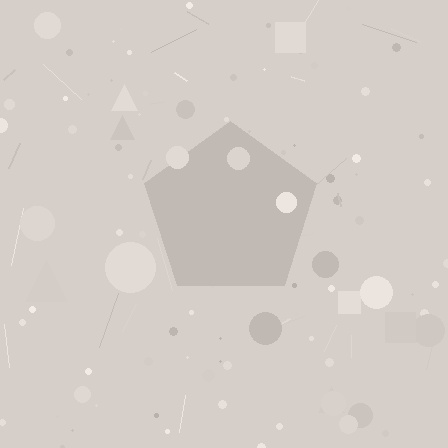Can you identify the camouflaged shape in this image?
The camouflaged shape is a pentagon.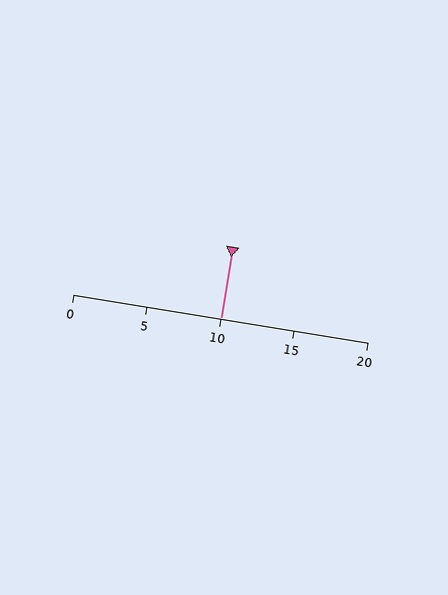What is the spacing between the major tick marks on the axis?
The major ticks are spaced 5 apart.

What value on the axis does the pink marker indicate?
The marker indicates approximately 10.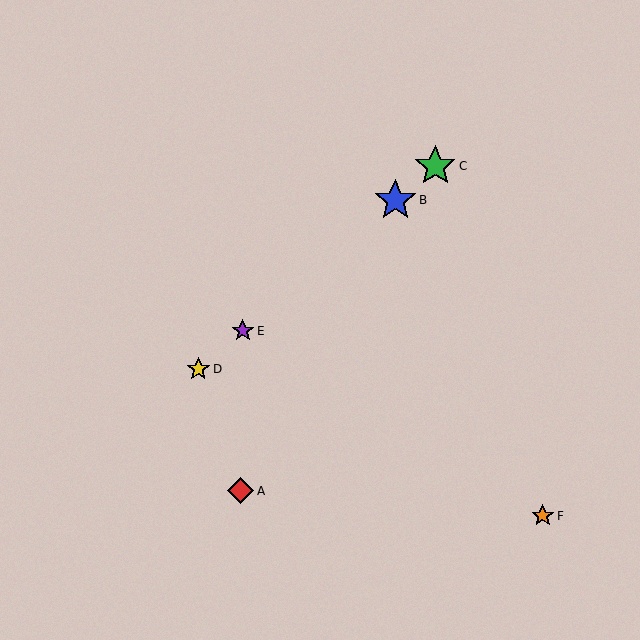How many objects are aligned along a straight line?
4 objects (B, C, D, E) are aligned along a straight line.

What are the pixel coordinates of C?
Object C is at (435, 166).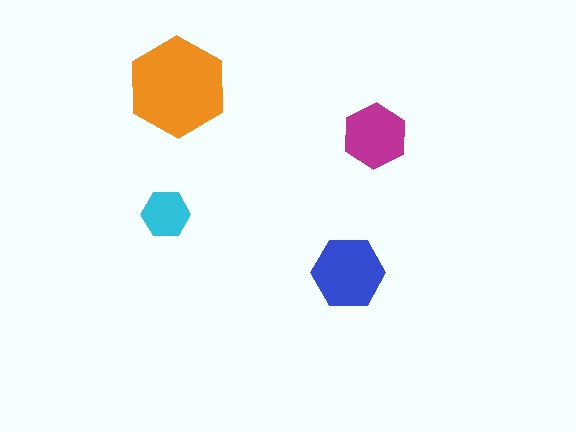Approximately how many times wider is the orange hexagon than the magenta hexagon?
About 1.5 times wider.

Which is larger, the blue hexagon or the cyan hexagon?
The blue one.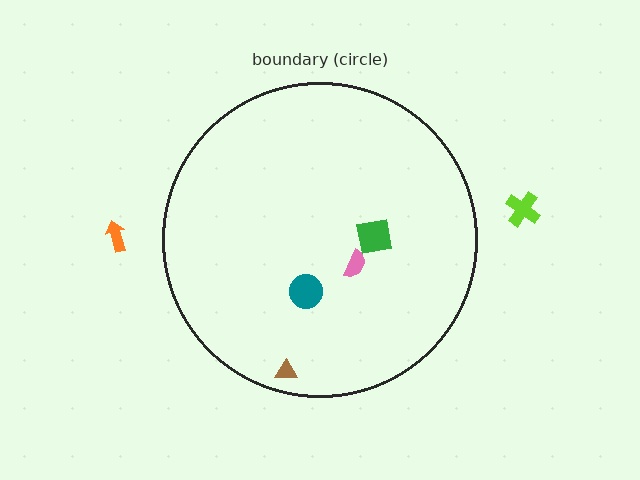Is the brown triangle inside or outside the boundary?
Inside.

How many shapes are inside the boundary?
4 inside, 2 outside.